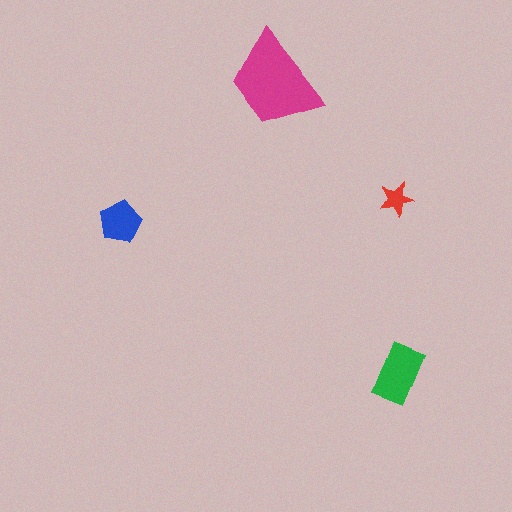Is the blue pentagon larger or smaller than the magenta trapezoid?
Smaller.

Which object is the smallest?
The red star.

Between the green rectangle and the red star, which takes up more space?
The green rectangle.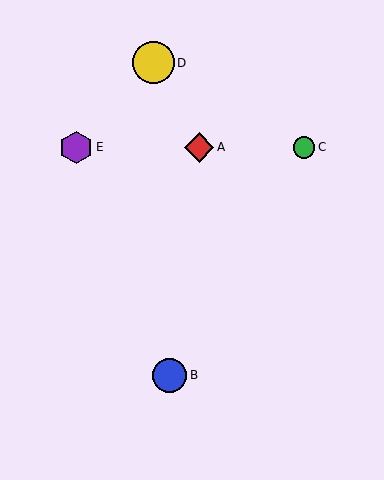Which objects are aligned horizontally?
Objects A, C, E are aligned horizontally.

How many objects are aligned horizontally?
3 objects (A, C, E) are aligned horizontally.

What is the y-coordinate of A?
Object A is at y≈147.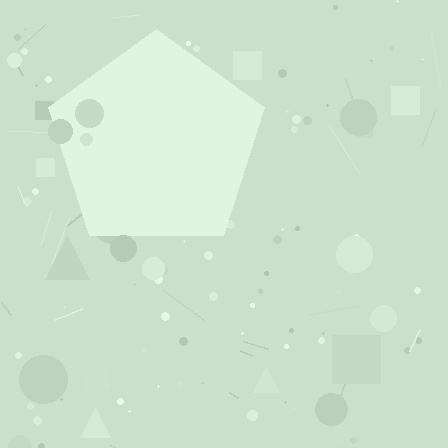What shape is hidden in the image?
A pentagon is hidden in the image.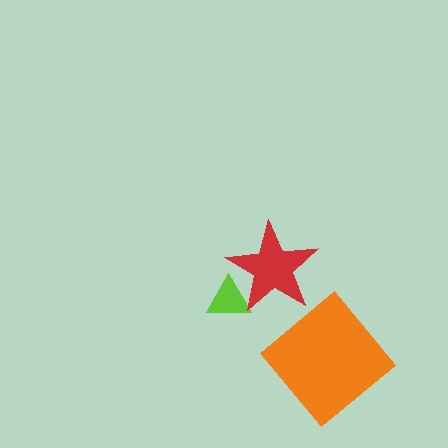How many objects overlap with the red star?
1 object overlaps with the red star.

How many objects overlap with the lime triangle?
1 object overlaps with the lime triangle.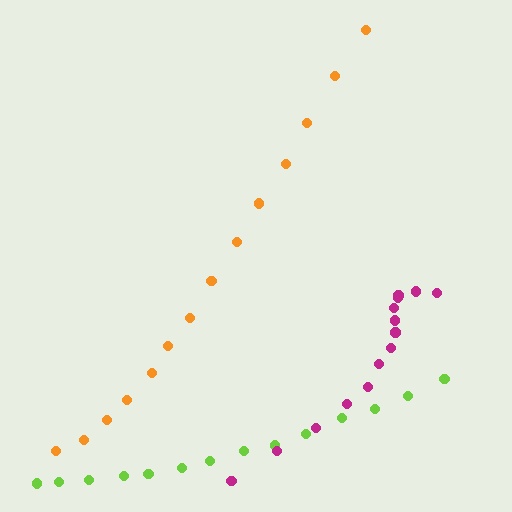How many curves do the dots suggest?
There are 3 distinct paths.